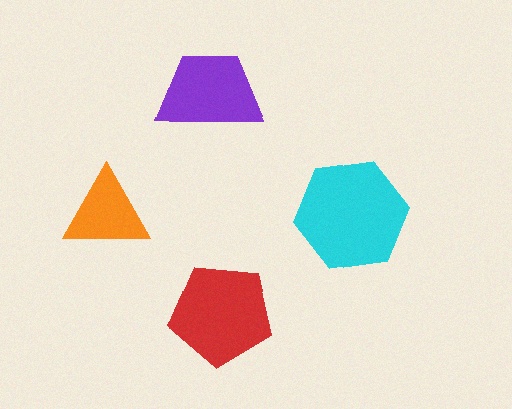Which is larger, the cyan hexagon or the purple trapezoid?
The cyan hexagon.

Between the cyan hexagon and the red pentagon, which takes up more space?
The cyan hexagon.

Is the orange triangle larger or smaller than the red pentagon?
Smaller.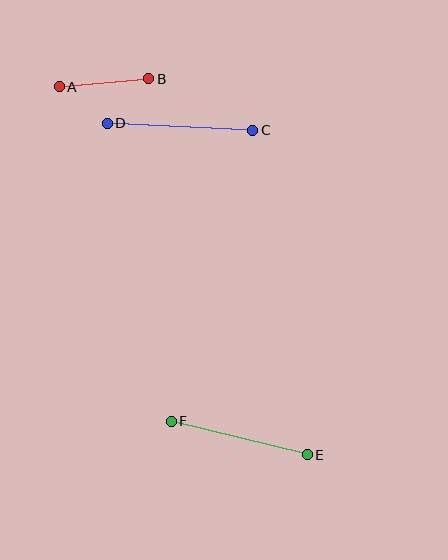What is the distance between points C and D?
The distance is approximately 146 pixels.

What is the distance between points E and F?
The distance is approximately 140 pixels.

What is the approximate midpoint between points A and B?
The midpoint is at approximately (104, 83) pixels.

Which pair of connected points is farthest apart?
Points C and D are farthest apart.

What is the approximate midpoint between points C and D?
The midpoint is at approximately (180, 127) pixels.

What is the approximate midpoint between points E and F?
The midpoint is at approximately (239, 438) pixels.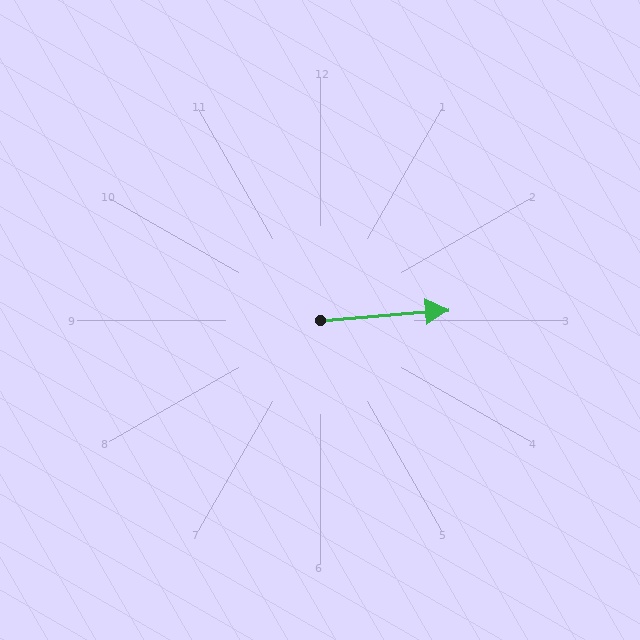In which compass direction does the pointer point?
East.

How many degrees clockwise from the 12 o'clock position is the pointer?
Approximately 85 degrees.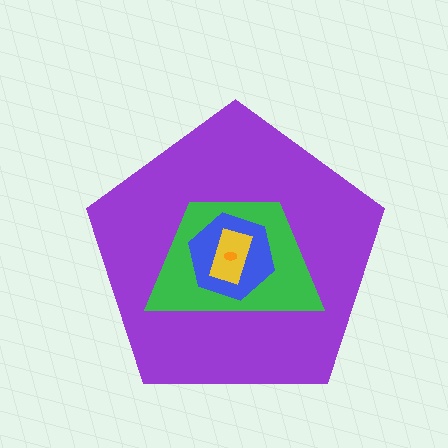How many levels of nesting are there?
5.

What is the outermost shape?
The purple pentagon.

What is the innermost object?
The orange ellipse.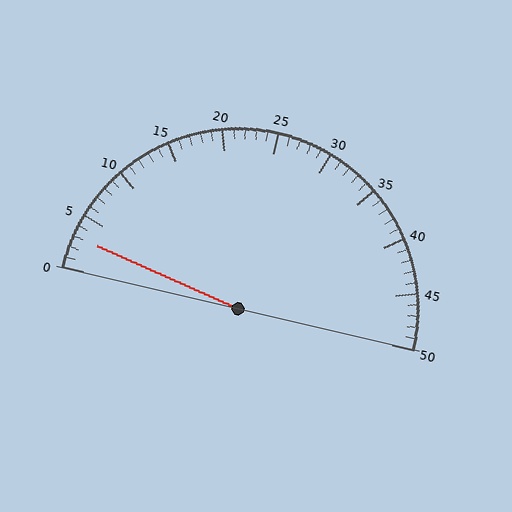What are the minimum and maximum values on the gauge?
The gauge ranges from 0 to 50.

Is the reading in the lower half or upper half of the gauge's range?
The reading is in the lower half of the range (0 to 50).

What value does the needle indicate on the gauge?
The needle indicates approximately 3.